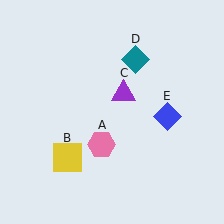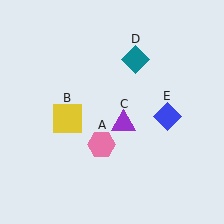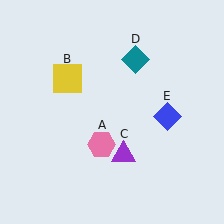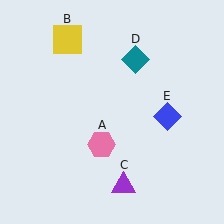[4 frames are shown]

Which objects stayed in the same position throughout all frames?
Pink hexagon (object A) and teal diamond (object D) and blue diamond (object E) remained stationary.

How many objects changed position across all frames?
2 objects changed position: yellow square (object B), purple triangle (object C).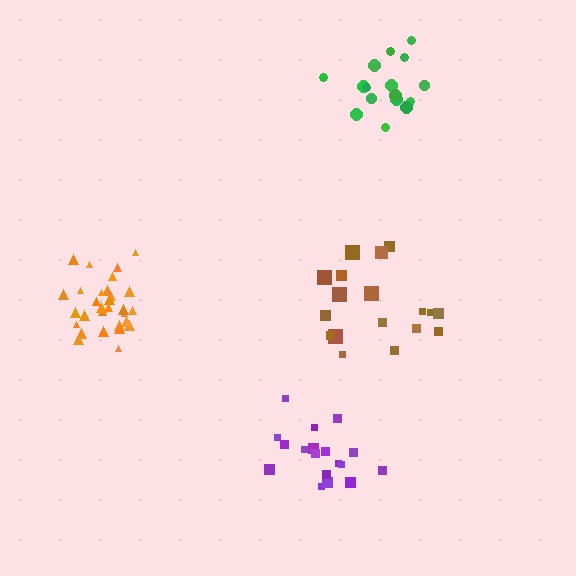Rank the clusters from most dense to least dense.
orange, green, purple, brown.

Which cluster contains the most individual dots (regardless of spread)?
Orange (30).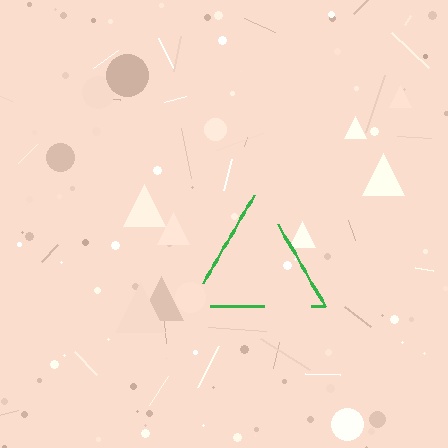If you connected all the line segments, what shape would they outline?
They would outline a triangle.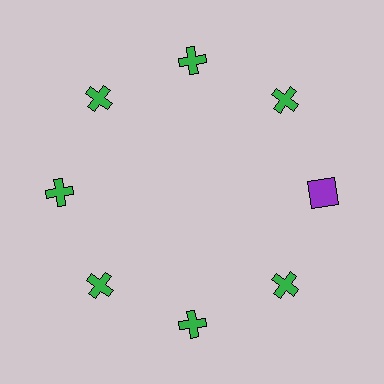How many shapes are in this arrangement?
There are 8 shapes arranged in a ring pattern.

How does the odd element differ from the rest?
It differs in both color (purple instead of green) and shape (square instead of cross).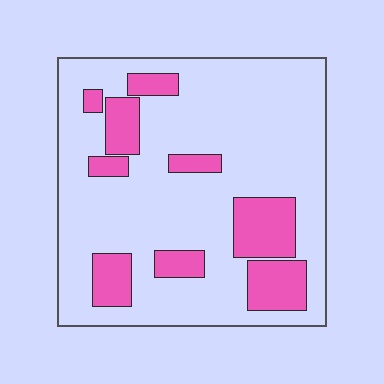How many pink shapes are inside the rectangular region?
9.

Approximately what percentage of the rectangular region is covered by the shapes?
Approximately 20%.